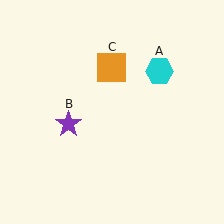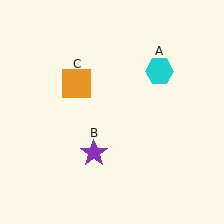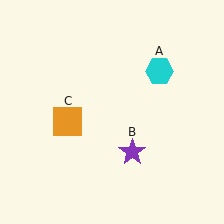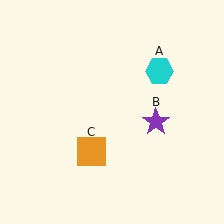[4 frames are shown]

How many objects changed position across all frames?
2 objects changed position: purple star (object B), orange square (object C).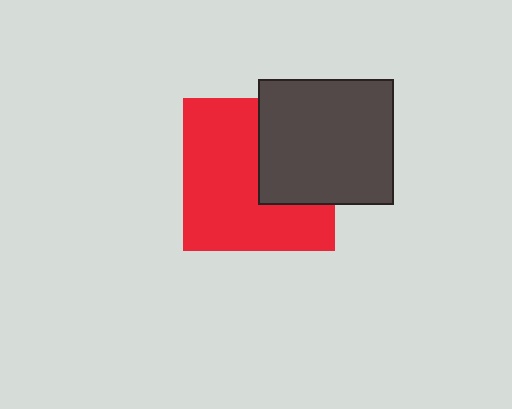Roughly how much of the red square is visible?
About half of it is visible (roughly 64%).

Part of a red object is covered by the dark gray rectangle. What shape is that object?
It is a square.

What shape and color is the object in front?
The object in front is a dark gray rectangle.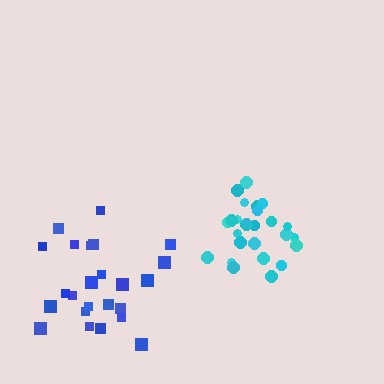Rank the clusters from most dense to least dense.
cyan, blue.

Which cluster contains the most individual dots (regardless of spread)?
Cyan (26).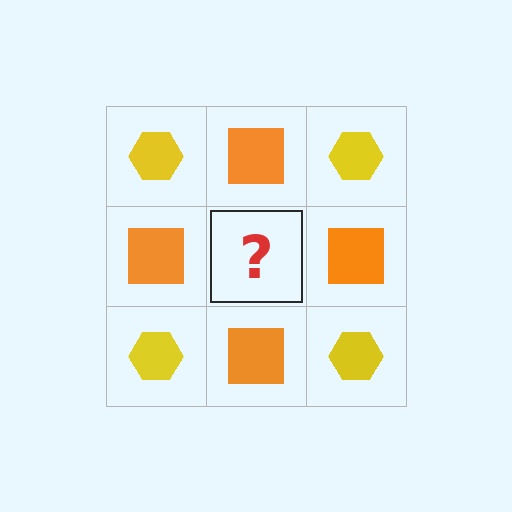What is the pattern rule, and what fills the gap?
The rule is that it alternates yellow hexagon and orange square in a checkerboard pattern. The gap should be filled with a yellow hexagon.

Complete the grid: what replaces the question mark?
The question mark should be replaced with a yellow hexagon.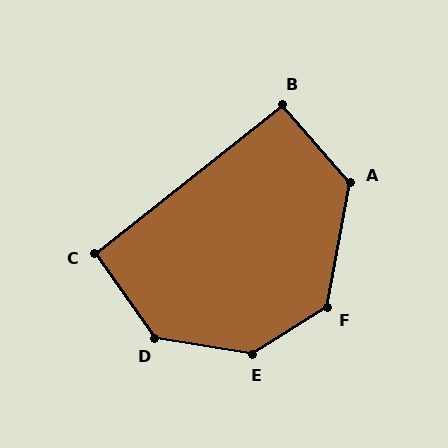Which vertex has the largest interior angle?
E, at approximately 139 degrees.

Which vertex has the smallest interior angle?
B, at approximately 93 degrees.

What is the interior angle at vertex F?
Approximately 132 degrees (obtuse).